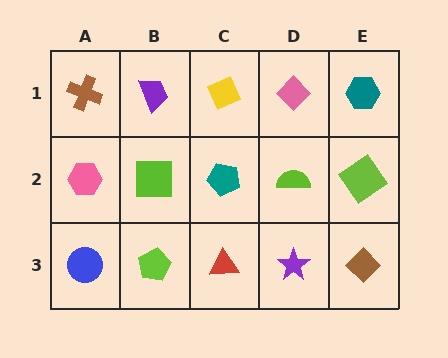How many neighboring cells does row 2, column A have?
3.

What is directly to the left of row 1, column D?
A yellow diamond.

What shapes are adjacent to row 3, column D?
A lime semicircle (row 2, column D), a red triangle (row 3, column C), a brown diamond (row 3, column E).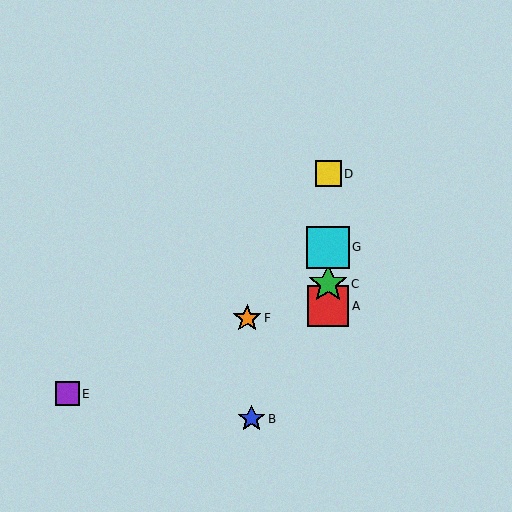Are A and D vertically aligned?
Yes, both are at x≈328.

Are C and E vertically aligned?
No, C is at x≈328 and E is at x≈67.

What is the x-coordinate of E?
Object E is at x≈67.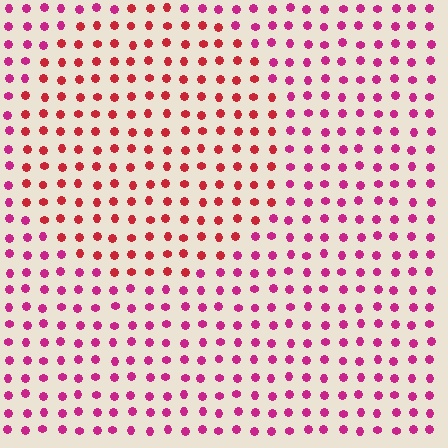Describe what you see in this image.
The image is filled with small magenta elements in a uniform arrangement. A circle-shaped region is visible where the elements are tinted to a slightly different hue, forming a subtle color boundary.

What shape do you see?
I see a circle.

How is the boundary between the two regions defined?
The boundary is defined purely by a slight shift in hue (about 31 degrees). Spacing, size, and orientation are identical on both sides.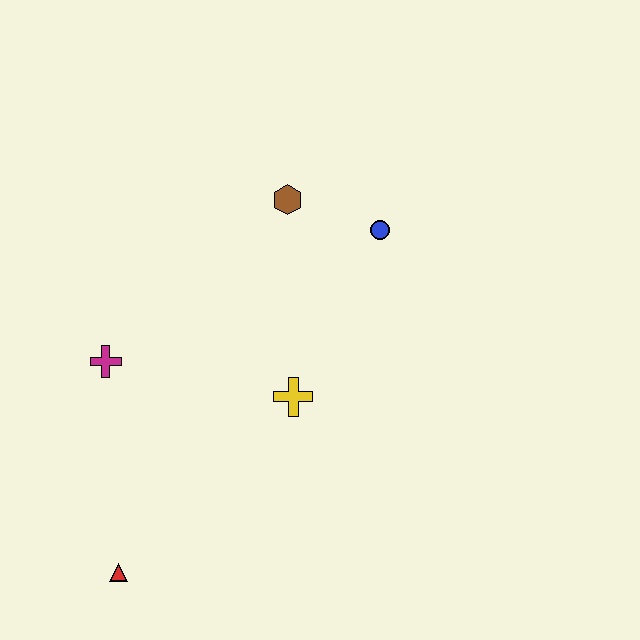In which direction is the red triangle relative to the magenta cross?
The red triangle is below the magenta cross.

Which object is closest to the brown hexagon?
The blue circle is closest to the brown hexagon.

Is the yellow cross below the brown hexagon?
Yes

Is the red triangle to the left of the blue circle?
Yes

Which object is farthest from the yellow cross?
The red triangle is farthest from the yellow cross.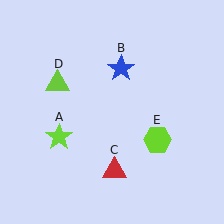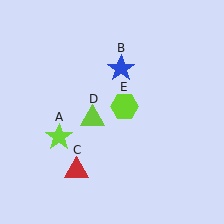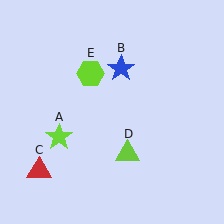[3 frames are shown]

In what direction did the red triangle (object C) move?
The red triangle (object C) moved left.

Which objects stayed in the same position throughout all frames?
Lime star (object A) and blue star (object B) remained stationary.